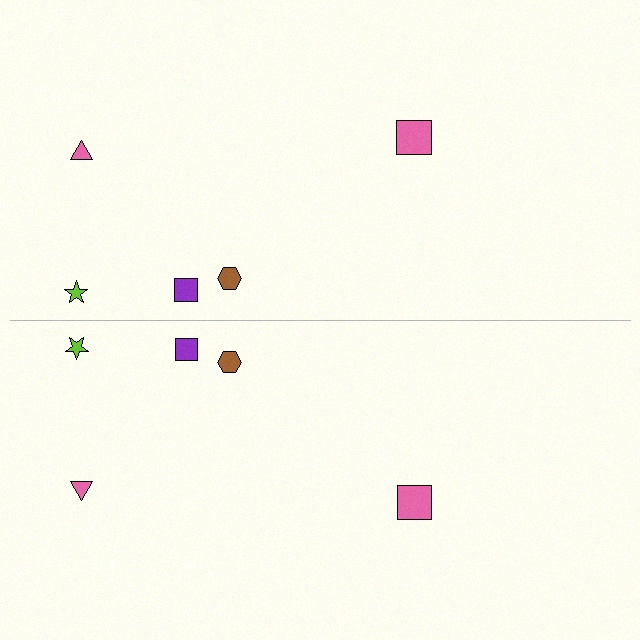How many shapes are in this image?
There are 10 shapes in this image.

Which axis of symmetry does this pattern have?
The pattern has a horizontal axis of symmetry running through the center of the image.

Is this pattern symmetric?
Yes, this pattern has bilateral (reflection) symmetry.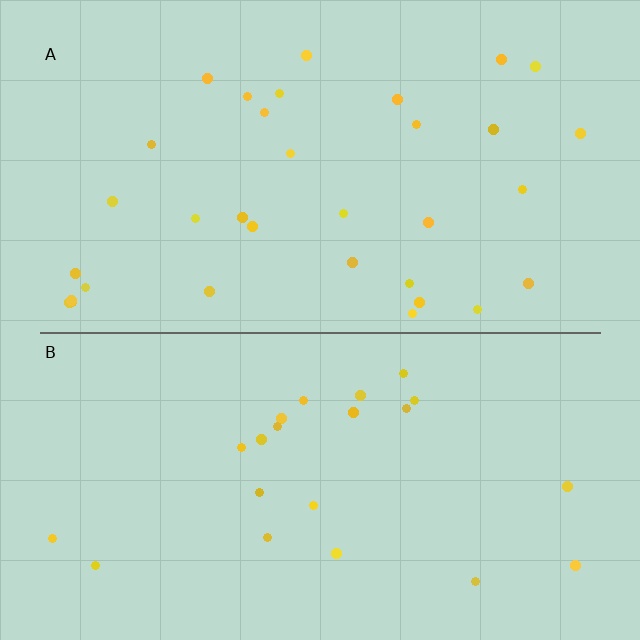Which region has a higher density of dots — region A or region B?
A (the top).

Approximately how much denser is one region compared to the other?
Approximately 1.5× — region A over region B.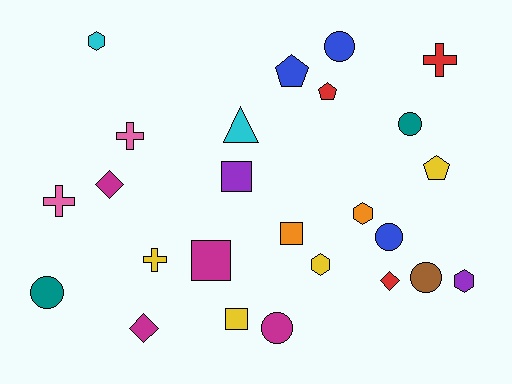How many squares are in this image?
There are 4 squares.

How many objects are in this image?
There are 25 objects.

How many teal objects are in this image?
There are 2 teal objects.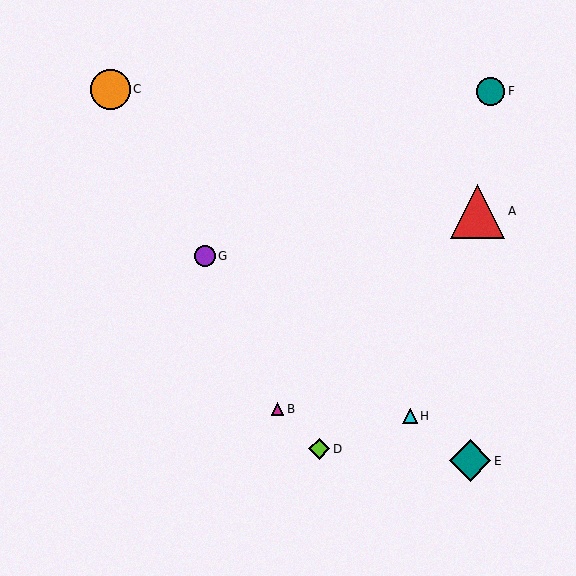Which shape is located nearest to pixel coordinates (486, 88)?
The teal circle (labeled F) at (491, 91) is nearest to that location.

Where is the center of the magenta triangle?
The center of the magenta triangle is at (278, 409).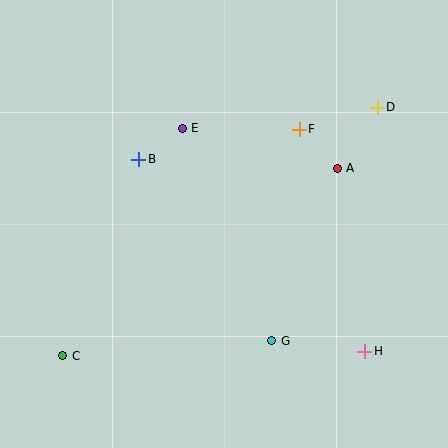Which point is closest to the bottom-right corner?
Point H is closest to the bottom-right corner.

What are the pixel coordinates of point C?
Point C is at (63, 356).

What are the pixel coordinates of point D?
Point D is at (377, 107).